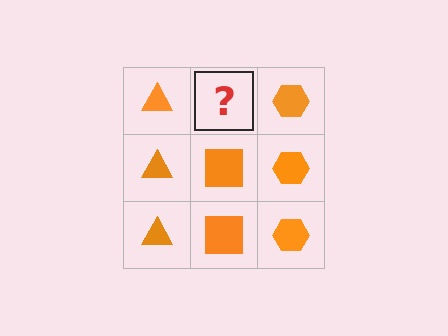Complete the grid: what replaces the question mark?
The question mark should be replaced with an orange square.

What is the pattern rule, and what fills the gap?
The rule is that each column has a consistent shape. The gap should be filled with an orange square.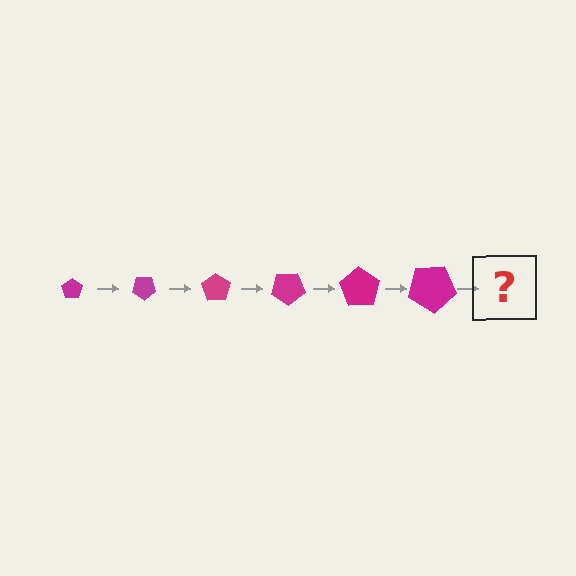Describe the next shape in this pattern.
It should be a pentagon, larger than the previous one and rotated 210 degrees from the start.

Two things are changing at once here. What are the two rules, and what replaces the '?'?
The two rules are that the pentagon grows larger each step and it rotates 35 degrees each step. The '?' should be a pentagon, larger than the previous one and rotated 210 degrees from the start.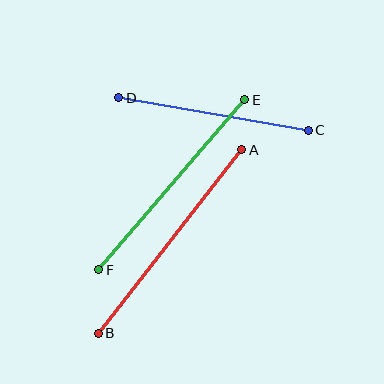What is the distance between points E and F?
The distance is approximately 224 pixels.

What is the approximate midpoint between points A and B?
The midpoint is at approximately (170, 241) pixels.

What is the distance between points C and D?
The distance is approximately 192 pixels.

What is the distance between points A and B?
The distance is approximately 233 pixels.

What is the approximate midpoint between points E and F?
The midpoint is at approximately (172, 185) pixels.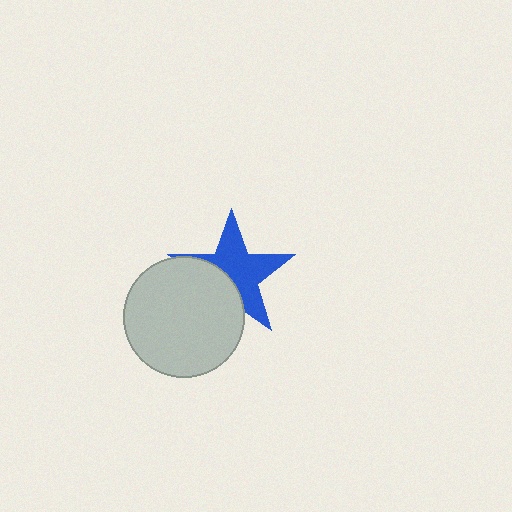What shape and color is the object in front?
The object in front is a light gray circle.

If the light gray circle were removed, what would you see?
You would see the complete blue star.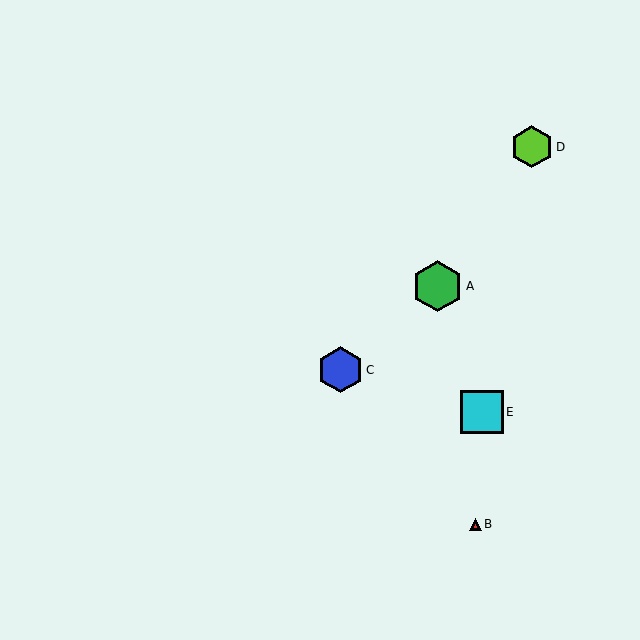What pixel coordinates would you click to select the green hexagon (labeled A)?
Click at (437, 286) to select the green hexagon A.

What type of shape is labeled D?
Shape D is a lime hexagon.